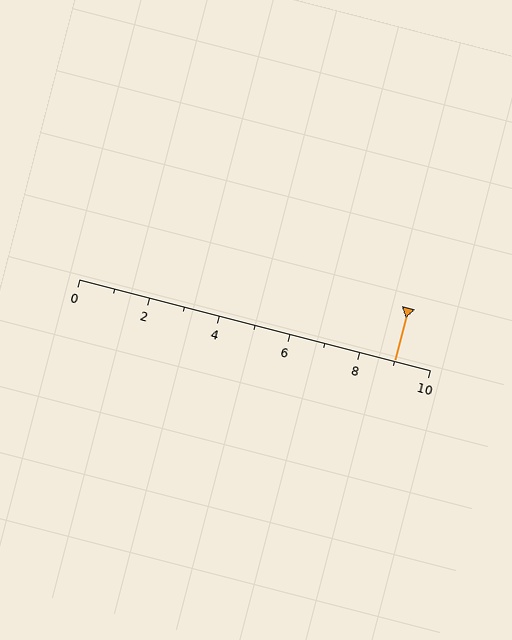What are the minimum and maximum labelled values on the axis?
The axis runs from 0 to 10.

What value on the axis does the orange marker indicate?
The marker indicates approximately 9.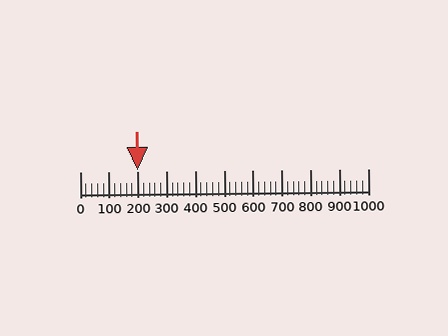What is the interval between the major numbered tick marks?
The major tick marks are spaced 100 units apart.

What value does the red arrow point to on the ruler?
The red arrow points to approximately 200.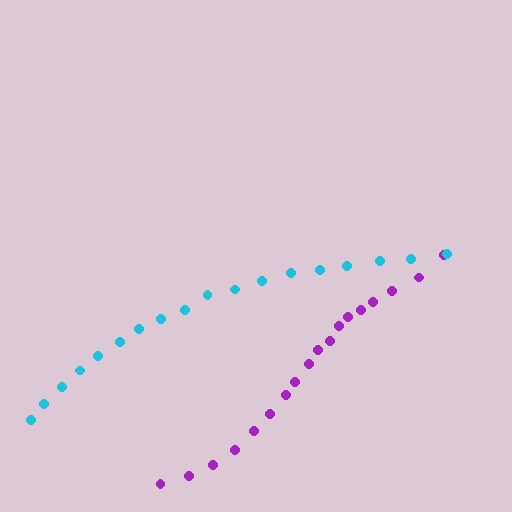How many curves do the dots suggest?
There are 2 distinct paths.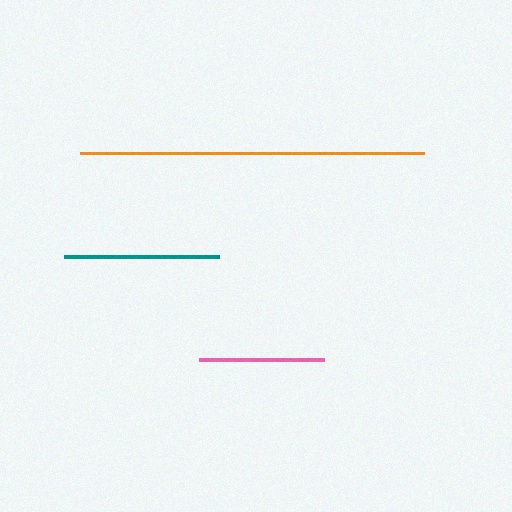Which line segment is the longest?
The orange line is the longest at approximately 344 pixels.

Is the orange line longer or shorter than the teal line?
The orange line is longer than the teal line.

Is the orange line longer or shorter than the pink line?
The orange line is longer than the pink line.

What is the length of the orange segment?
The orange segment is approximately 344 pixels long.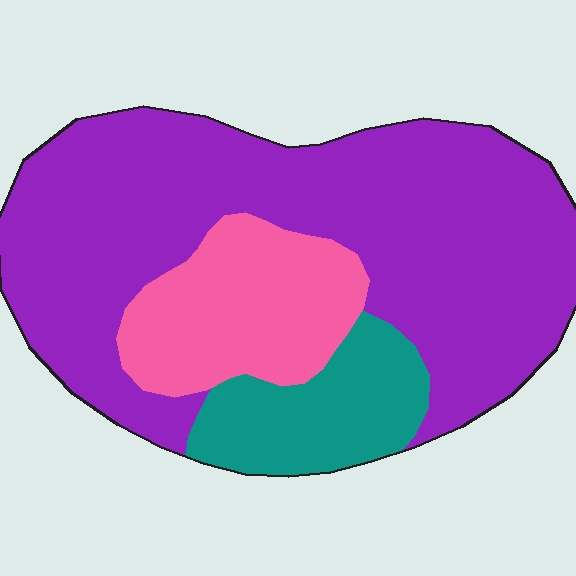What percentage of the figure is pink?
Pink covers roughly 20% of the figure.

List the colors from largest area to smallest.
From largest to smallest: purple, pink, teal.